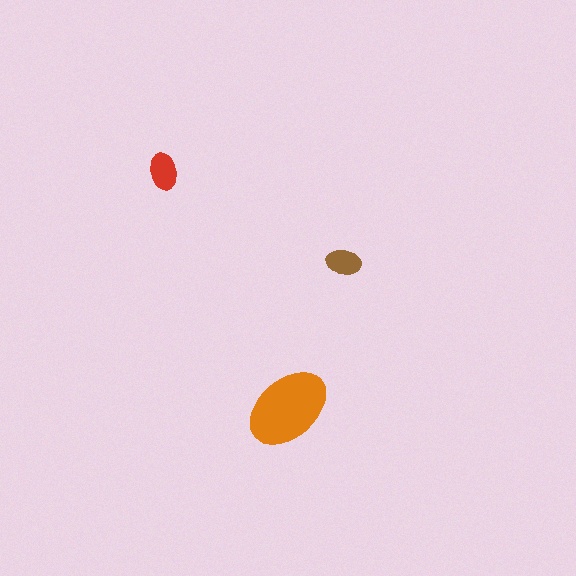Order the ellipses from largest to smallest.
the orange one, the red one, the brown one.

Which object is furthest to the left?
The red ellipse is leftmost.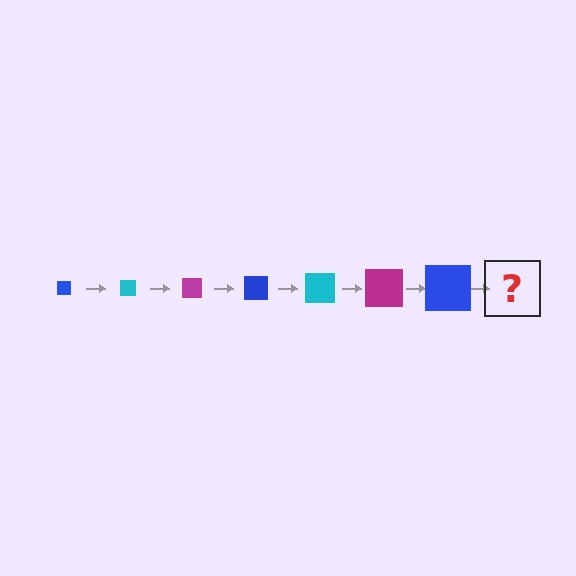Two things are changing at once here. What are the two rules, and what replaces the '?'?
The two rules are that the square grows larger each step and the color cycles through blue, cyan, and magenta. The '?' should be a cyan square, larger than the previous one.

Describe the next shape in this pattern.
It should be a cyan square, larger than the previous one.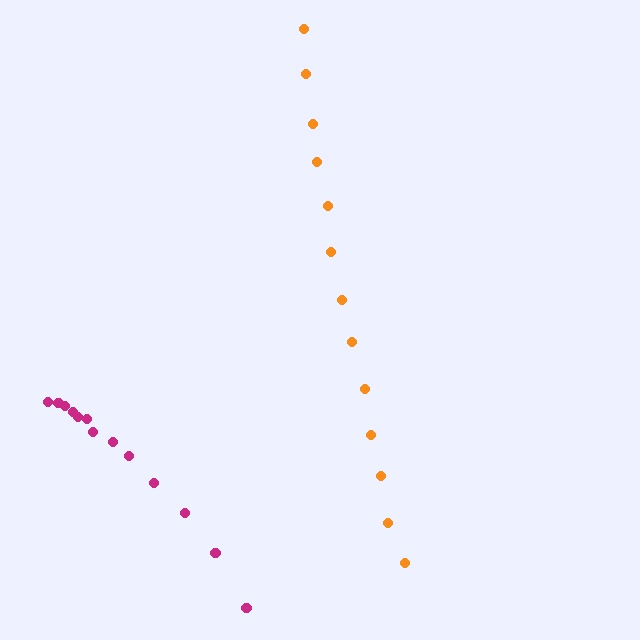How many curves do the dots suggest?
There are 2 distinct paths.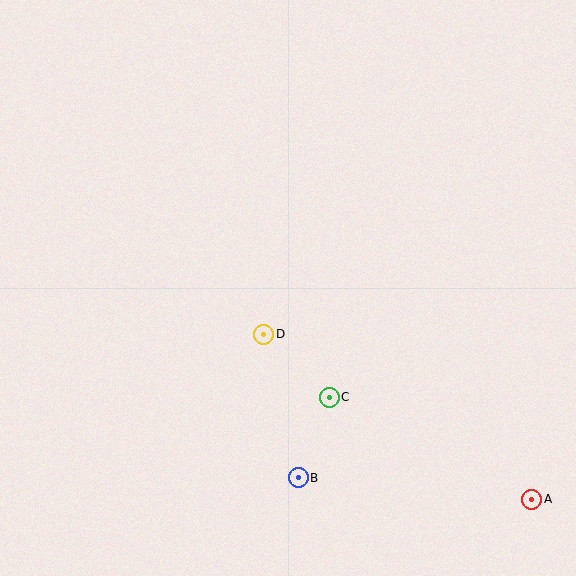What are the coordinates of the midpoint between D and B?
The midpoint between D and B is at (281, 406).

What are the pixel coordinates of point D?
Point D is at (264, 334).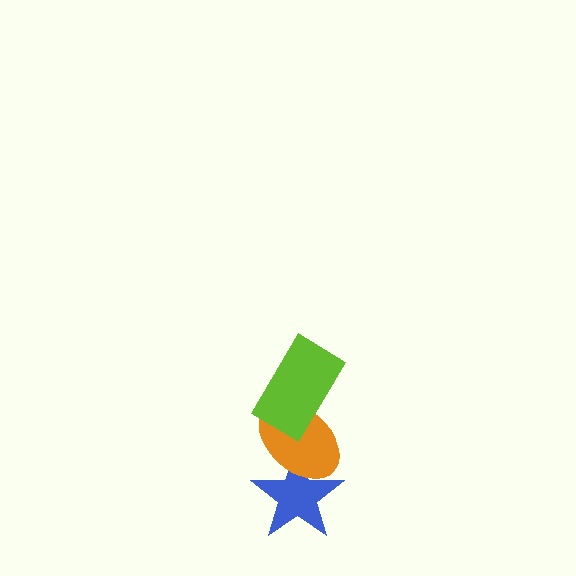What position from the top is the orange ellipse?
The orange ellipse is 2nd from the top.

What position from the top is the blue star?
The blue star is 3rd from the top.